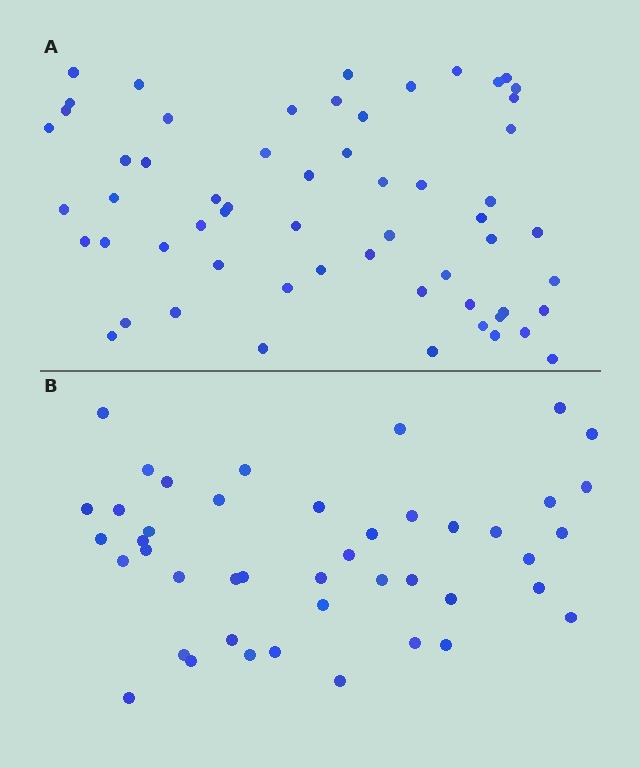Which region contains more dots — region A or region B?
Region A (the top region) has more dots.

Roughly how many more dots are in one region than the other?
Region A has approximately 15 more dots than region B.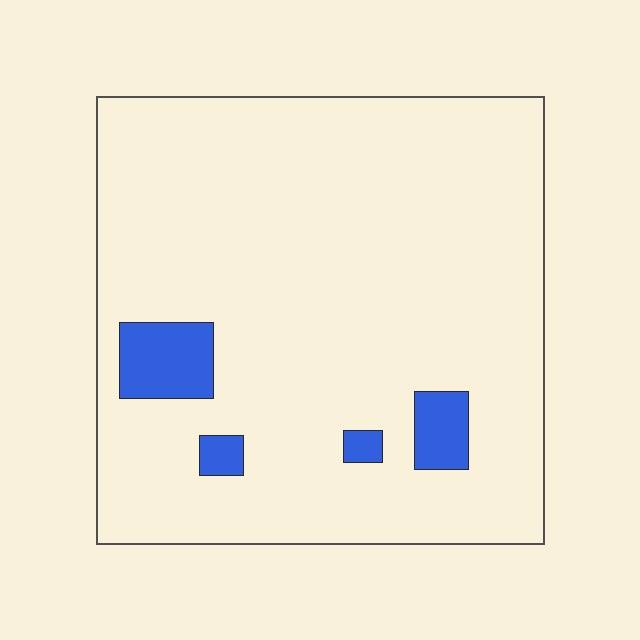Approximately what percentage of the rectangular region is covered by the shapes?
Approximately 5%.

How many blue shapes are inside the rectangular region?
4.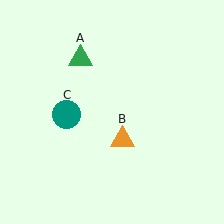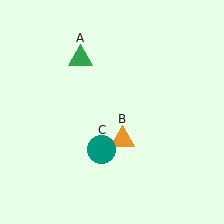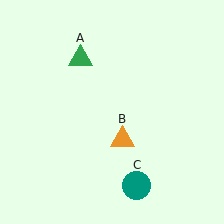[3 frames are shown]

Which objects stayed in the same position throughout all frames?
Green triangle (object A) and orange triangle (object B) remained stationary.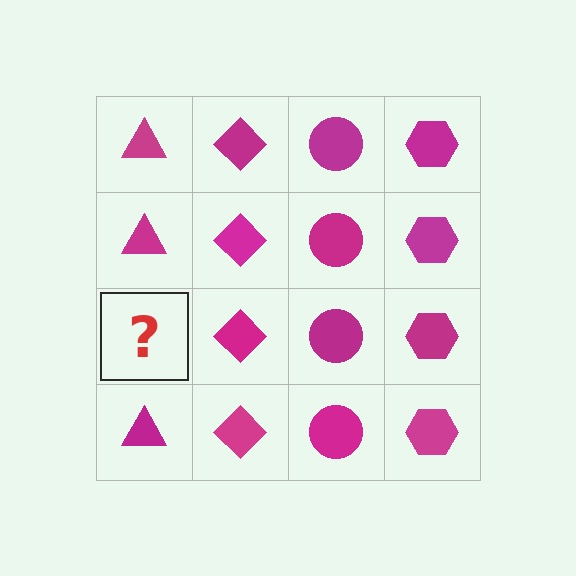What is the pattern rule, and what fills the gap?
The rule is that each column has a consistent shape. The gap should be filled with a magenta triangle.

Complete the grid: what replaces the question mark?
The question mark should be replaced with a magenta triangle.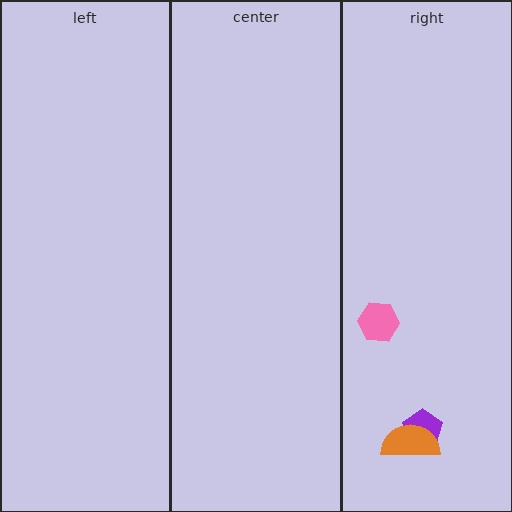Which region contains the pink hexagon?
The right region.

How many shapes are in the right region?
3.